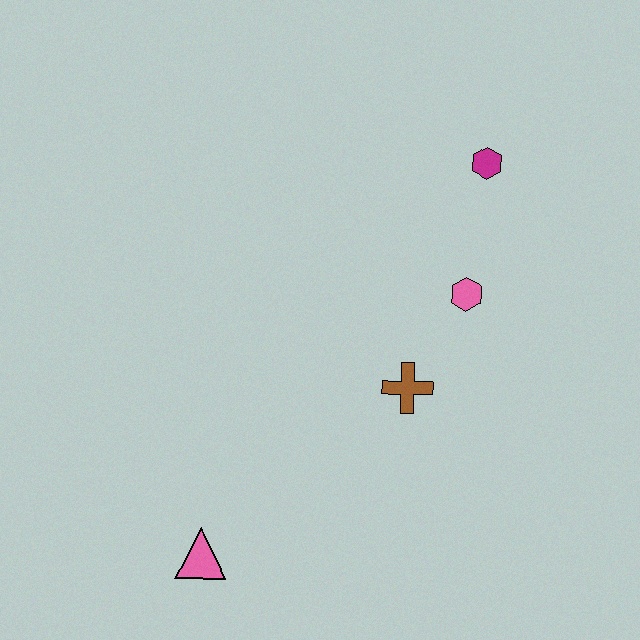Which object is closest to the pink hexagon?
The brown cross is closest to the pink hexagon.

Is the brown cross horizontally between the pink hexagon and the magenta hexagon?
No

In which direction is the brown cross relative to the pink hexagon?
The brown cross is below the pink hexagon.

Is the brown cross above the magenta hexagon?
No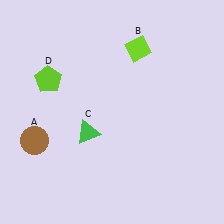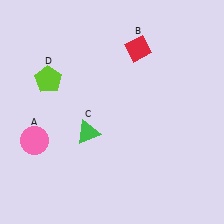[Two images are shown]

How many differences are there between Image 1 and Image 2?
There are 2 differences between the two images.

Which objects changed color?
A changed from brown to pink. B changed from lime to red.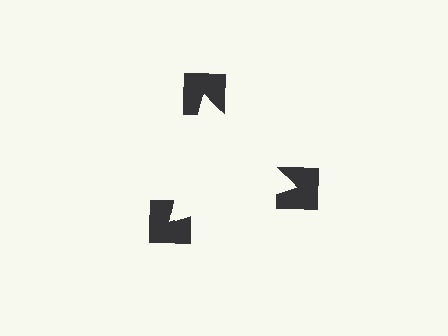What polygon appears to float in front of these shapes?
An illusory triangle — its edges are inferred from the aligned wedge cuts in the notched squares, not physically drawn.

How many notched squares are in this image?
There are 3 — one at each vertex of the illusory triangle.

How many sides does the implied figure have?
3 sides.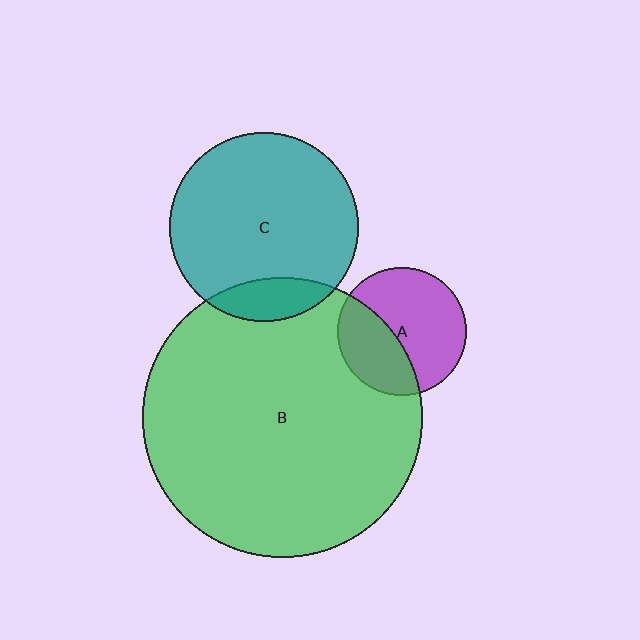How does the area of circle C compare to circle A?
Approximately 2.2 times.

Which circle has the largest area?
Circle B (green).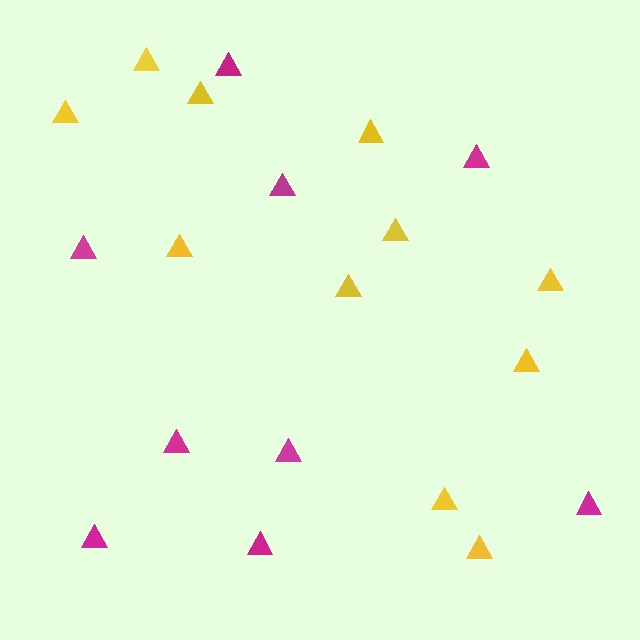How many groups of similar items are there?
There are 2 groups: one group of yellow triangles (11) and one group of magenta triangles (9).